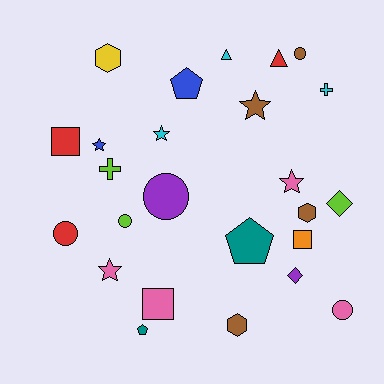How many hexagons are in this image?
There are 3 hexagons.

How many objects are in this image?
There are 25 objects.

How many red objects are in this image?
There are 3 red objects.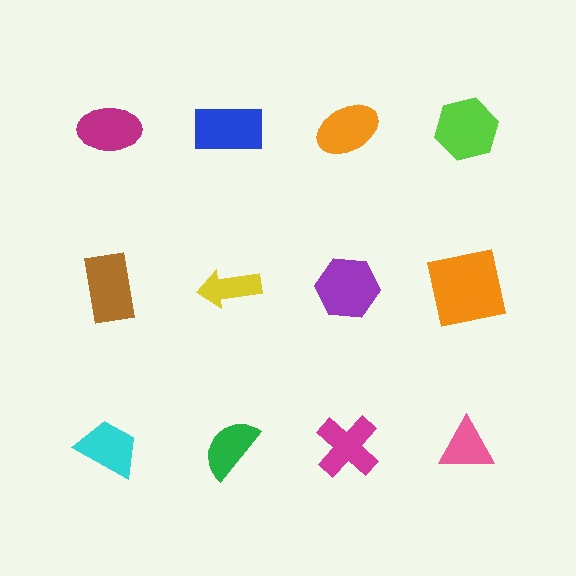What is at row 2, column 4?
An orange square.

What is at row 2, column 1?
A brown rectangle.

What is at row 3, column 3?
A magenta cross.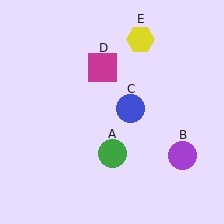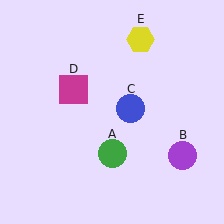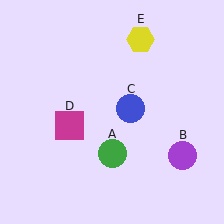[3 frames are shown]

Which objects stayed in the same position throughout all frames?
Green circle (object A) and purple circle (object B) and blue circle (object C) and yellow hexagon (object E) remained stationary.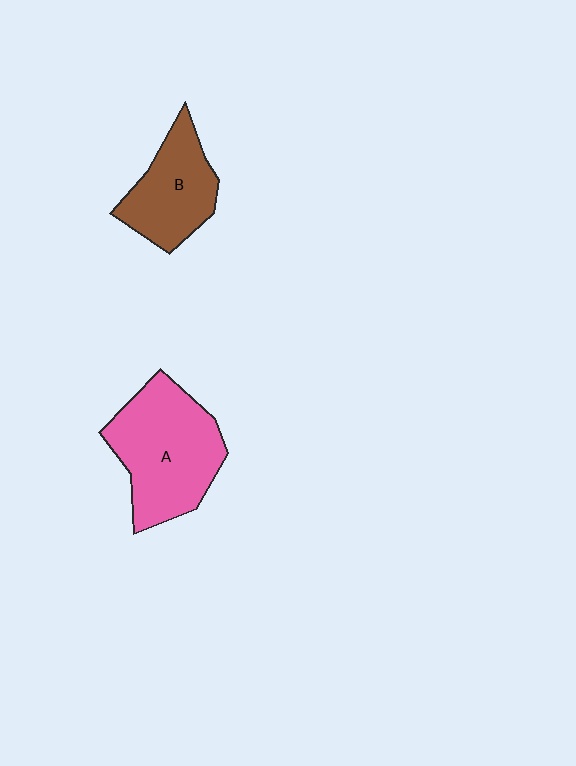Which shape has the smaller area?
Shape B (brown).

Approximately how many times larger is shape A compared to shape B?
Approximately 1.5 times.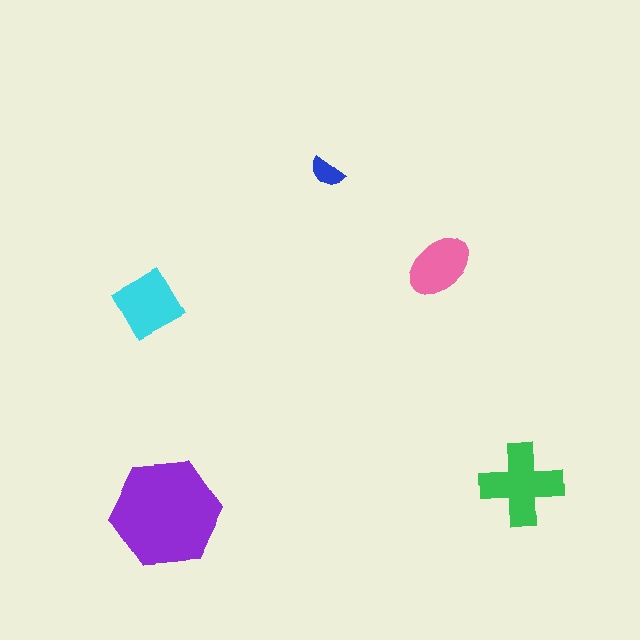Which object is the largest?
The purple hexagon.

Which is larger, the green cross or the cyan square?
The green cross.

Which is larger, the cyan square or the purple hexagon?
The purple hexagon.